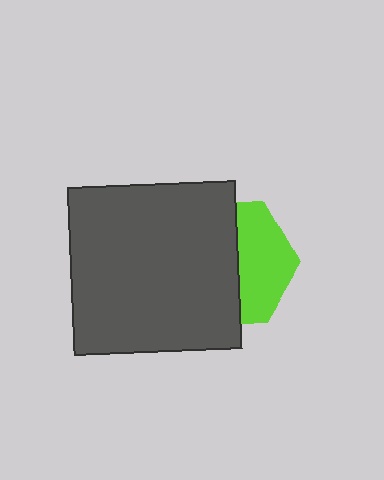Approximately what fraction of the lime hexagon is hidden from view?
Roughly 58% of the lime hexagon is hidden behind the dark gray square.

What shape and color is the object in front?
The object in front is a dark gray square.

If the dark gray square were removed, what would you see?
You would see the complete lime hexagon.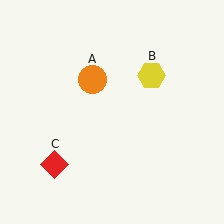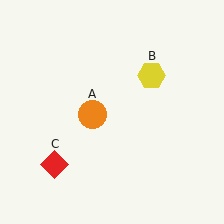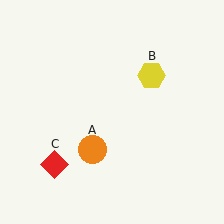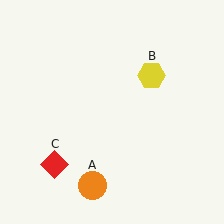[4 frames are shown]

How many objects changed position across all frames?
1 object changed position: orange circle (object A).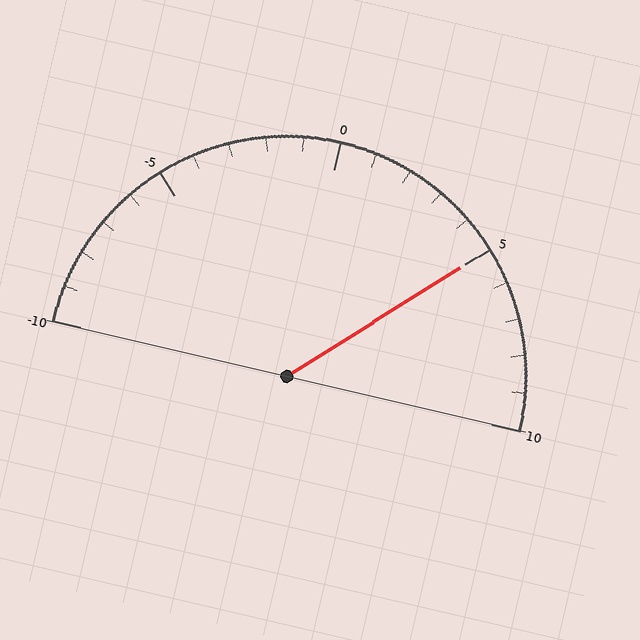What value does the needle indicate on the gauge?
The needle indicates approximately 5.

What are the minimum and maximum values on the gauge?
The gauge ranges from -10 to 10.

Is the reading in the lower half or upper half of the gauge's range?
The reading is in the upper half of the range (-10 to 10).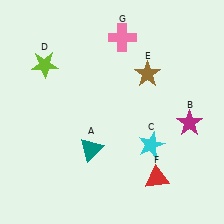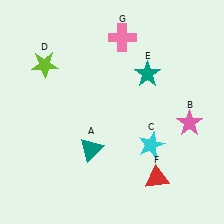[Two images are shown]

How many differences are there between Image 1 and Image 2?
There are 2 differences between the two images.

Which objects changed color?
B changed from magenta to pink. E changed from brown to teal.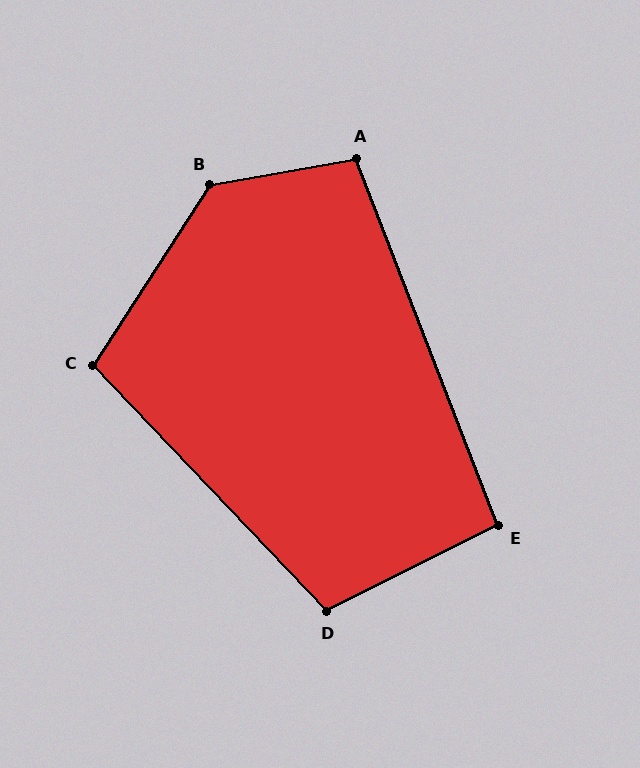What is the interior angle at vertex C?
Approximately 104 degrees (obtuse).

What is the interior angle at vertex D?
Approximately 107 degrees (obtuse).